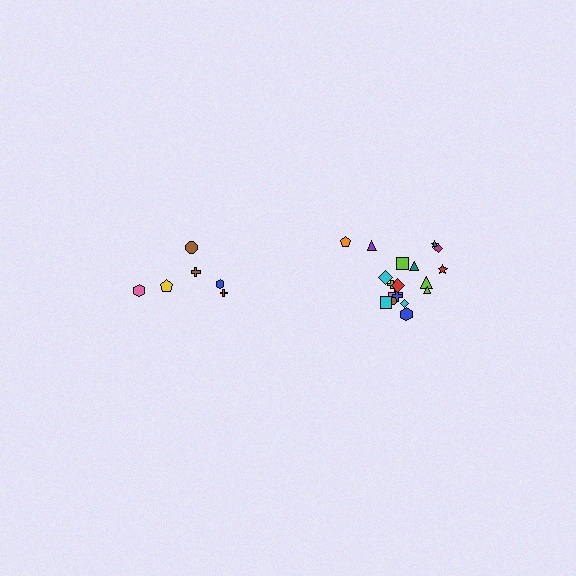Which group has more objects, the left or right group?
The right group.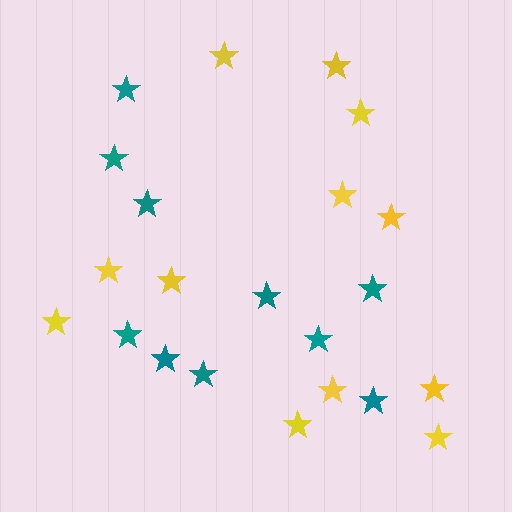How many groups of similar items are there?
There are 2 groups: one group of yellow stars (12) and one group of teal stars (10).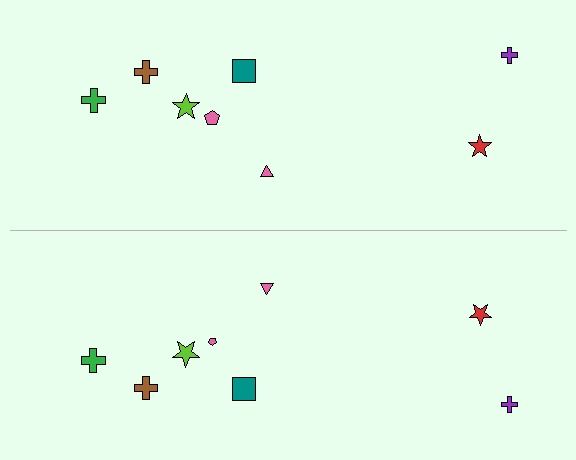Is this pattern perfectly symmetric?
No, the pattern is not perfectly symmetric. The pink pentagon on the bottom side has a different size than its mirror counterpart.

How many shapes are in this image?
There are 16 shapes in this image.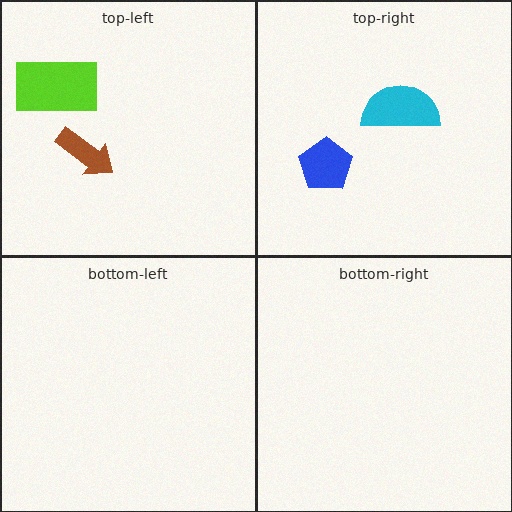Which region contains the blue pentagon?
The top-right region.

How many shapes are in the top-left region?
2.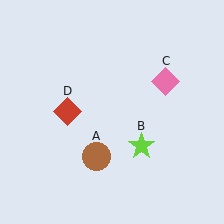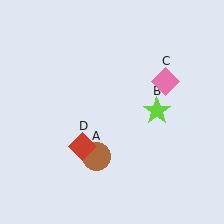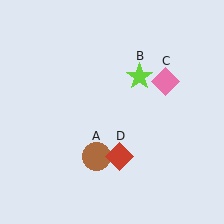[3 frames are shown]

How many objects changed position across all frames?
2 objects changed position: lime star (object B), red diamond (object D).